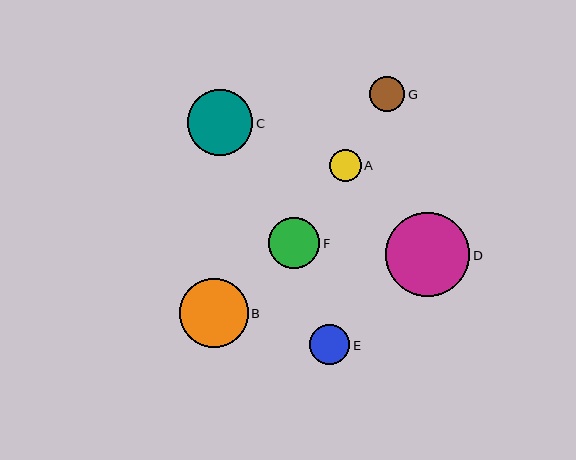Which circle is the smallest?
Circle A is the smallest with a size of approximately 32 pixels.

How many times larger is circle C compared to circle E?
Circle C is approximately 1.6 times the size of circle E.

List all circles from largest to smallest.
From largest to smallest: D, B, C, F, E, G, A.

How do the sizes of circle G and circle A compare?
Circle G and circle A are approximately the same size.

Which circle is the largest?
Circle D is the largest with a size of approximately 84 pixels.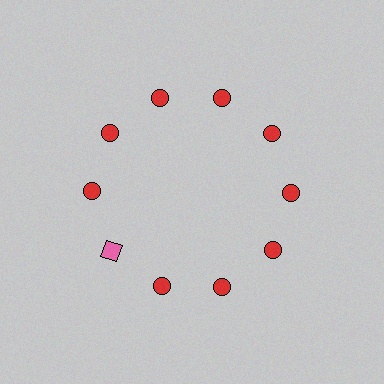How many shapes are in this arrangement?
There are 10 shapes arranged in a ring pattern.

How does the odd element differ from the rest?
It differs in both color (pink instead of red) and shape (square instead of circle).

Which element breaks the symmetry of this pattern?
The pink square at roughly the 8 o'clock position breaks the symmetry. All other shapes are red circles.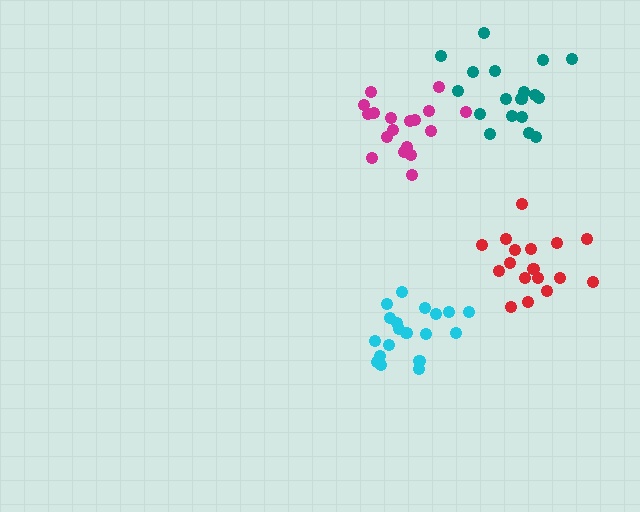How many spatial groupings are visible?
There are 4 spatial groupings.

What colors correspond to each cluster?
The clusters are colored: magenta, teal, cyan, red.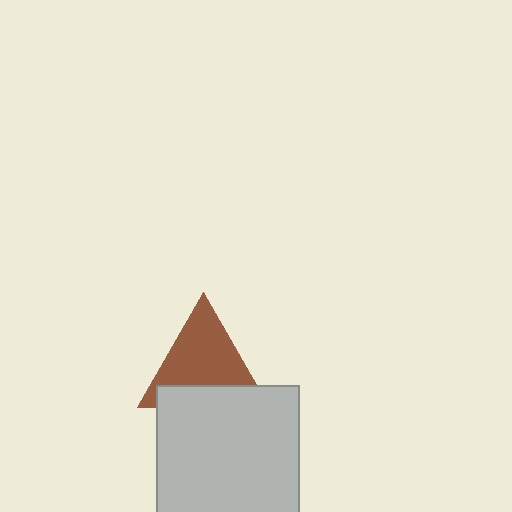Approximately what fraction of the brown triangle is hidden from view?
Roughly 31% of the brown triangle is hidden behind the light gray square.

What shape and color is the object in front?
The object in front is a light gray square.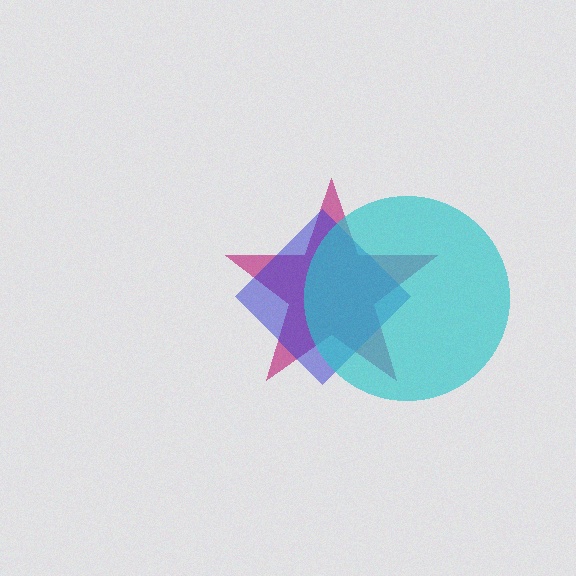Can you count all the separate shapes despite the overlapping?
Yes, there are 3 separate shapes.